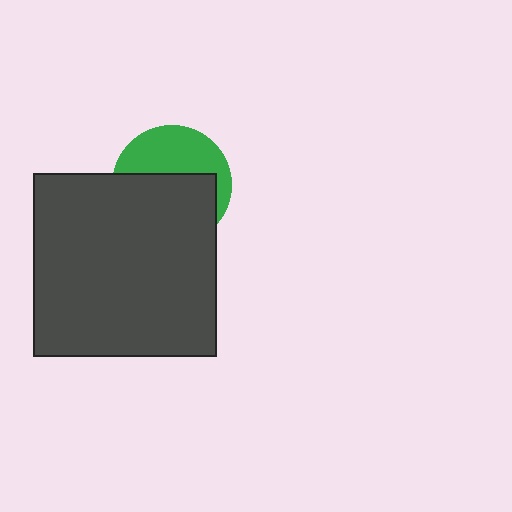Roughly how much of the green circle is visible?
A small part of it is visible (roughly 43%).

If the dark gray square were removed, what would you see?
You would see the complete green circle.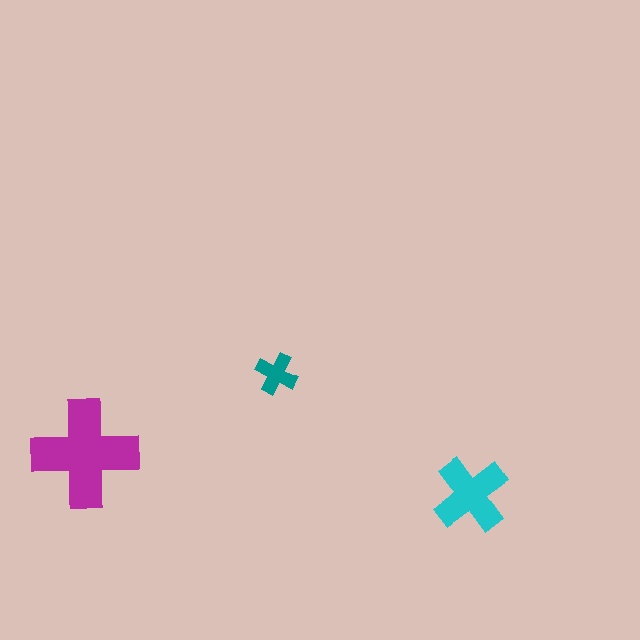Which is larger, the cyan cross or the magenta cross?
The magenta one.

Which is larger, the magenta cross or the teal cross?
The magenta one.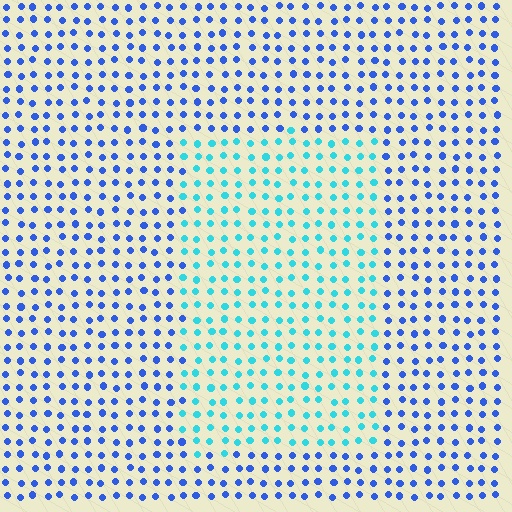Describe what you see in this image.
The image is filled with small blue elements in a uniform arrangement. A rectangle-shaped region is visible where the elements are tinted to a slightly different hue, forming a subtle color boundary.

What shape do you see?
I see a rectangle.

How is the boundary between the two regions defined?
The boundary is defined purely by a slight shift in hue (about 42 degrees). Spacing, size, and orientation are identical on both sides.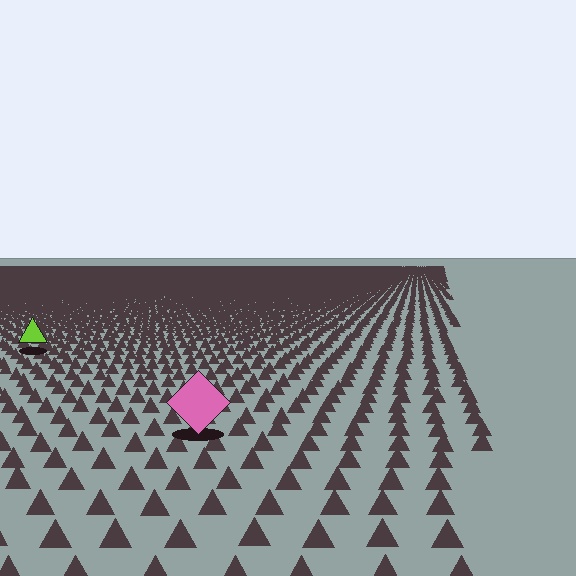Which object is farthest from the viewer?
The lime triangle is farthest from the viewer. It appears smaller and the ground texture around it is denser.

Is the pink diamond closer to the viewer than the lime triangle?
Yes. The pink diamond is closer — you can tell from the texture gradient: the ground texture is coarser near it.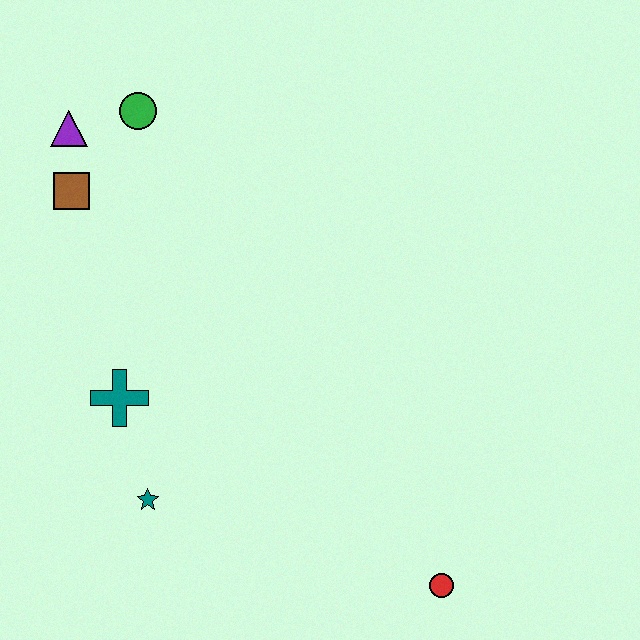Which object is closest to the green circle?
The purple triangle is closest to the green circle.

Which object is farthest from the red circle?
The purple triangle is farthest from the red circle.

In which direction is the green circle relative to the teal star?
The green circle is above the teal star.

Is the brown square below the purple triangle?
Yes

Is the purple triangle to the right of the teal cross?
No